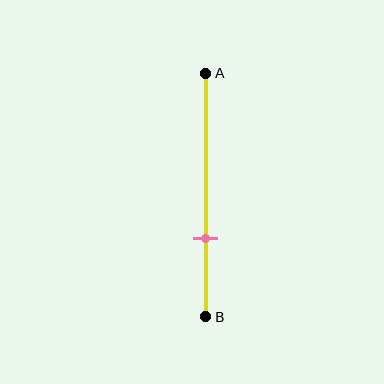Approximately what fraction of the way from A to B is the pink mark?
The pink mark is approximately 70% of the way from A to B.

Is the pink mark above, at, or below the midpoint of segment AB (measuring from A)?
The pink mark is below the midpoint of segment AB.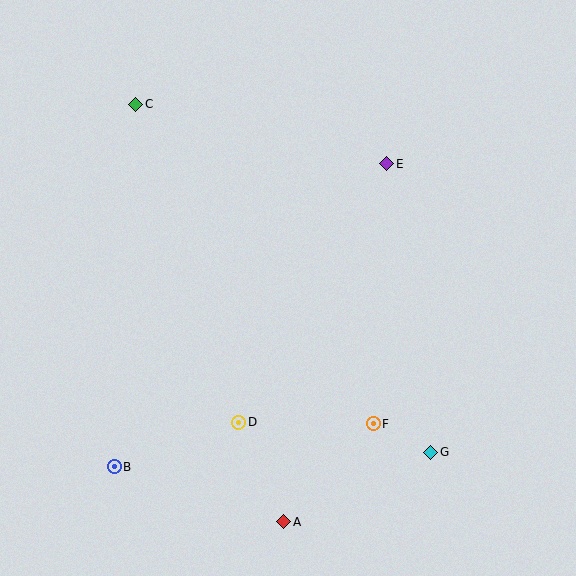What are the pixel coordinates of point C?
Point C is at (136, 104).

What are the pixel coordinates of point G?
Point G is at (431, 452).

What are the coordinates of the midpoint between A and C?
The midpoint between A and C is at (210, 313).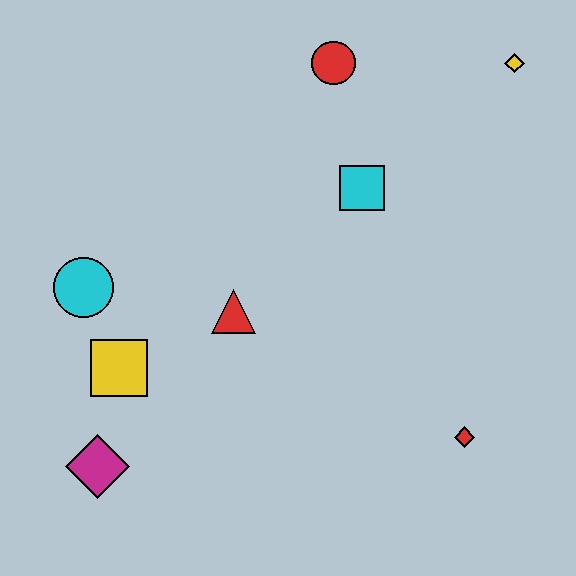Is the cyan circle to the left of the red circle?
Yes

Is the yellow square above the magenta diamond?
Yes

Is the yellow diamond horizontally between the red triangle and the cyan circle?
No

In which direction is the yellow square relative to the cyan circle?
The yellow square is below the cyan circle.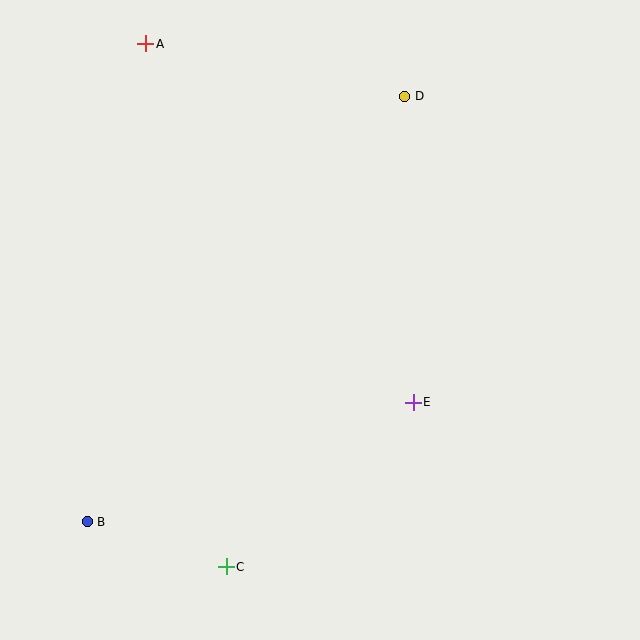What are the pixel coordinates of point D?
Point D is at (404, 96).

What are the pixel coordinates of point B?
Point B is at (87, 522).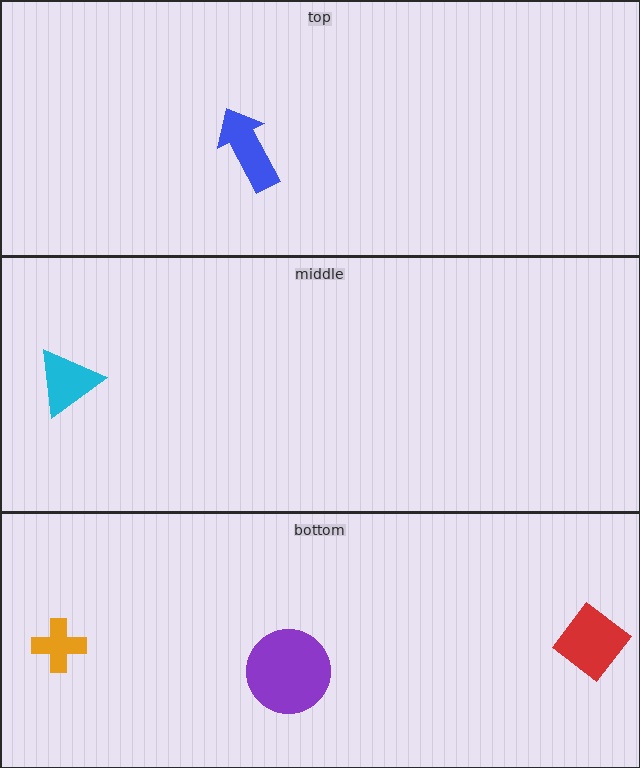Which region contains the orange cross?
The bottom region.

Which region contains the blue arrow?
The top region.